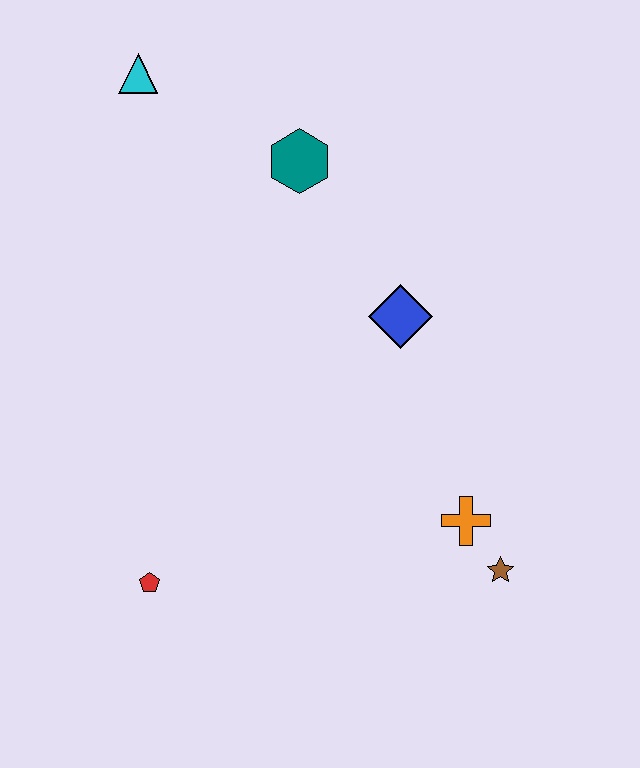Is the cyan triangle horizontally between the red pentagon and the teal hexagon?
No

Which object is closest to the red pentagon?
The orange cross is closest to the red pentagon.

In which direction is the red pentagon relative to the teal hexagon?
The red pentagon is below the teal hexagon.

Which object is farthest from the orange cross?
The cyan triangle is farthest from the orange cross.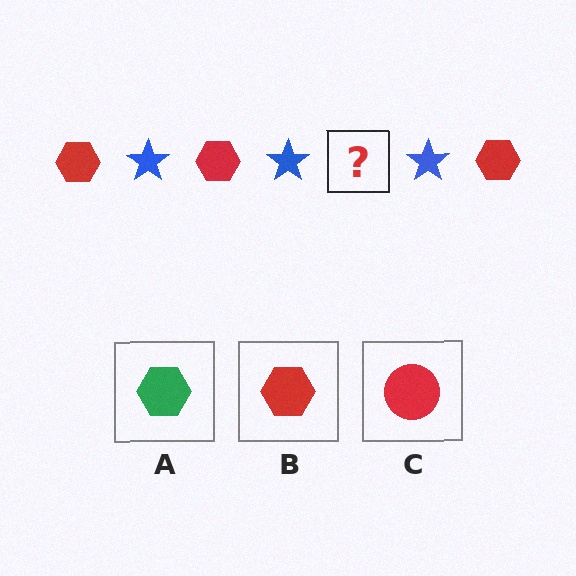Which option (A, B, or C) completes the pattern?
B.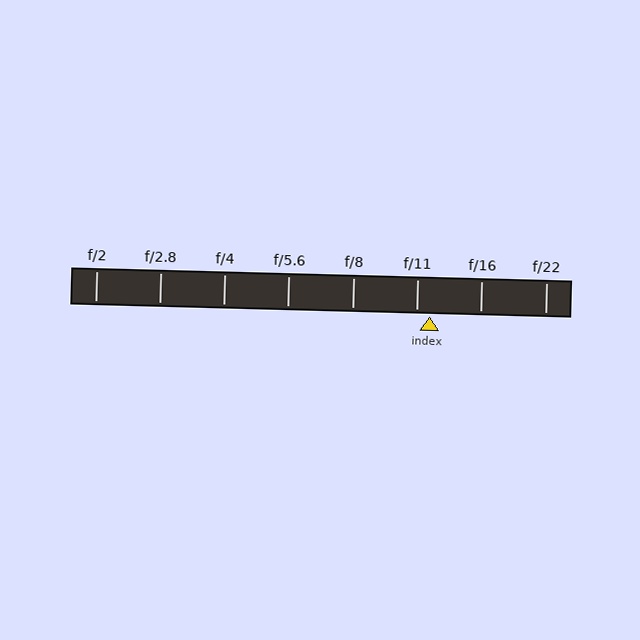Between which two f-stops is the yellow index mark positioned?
The index mark is between f/11 and f/16.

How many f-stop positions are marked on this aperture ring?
There are 8 f-stop positions marked.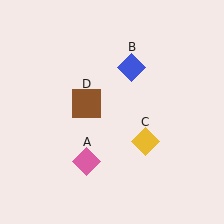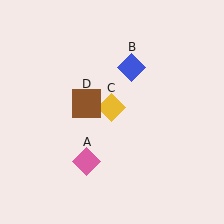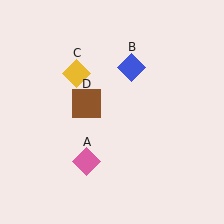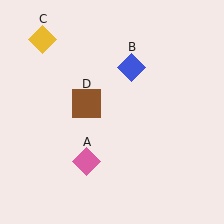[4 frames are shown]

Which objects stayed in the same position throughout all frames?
Pink diamond (object A) and blue diamond (object B) and brown square (object D) remained stationary.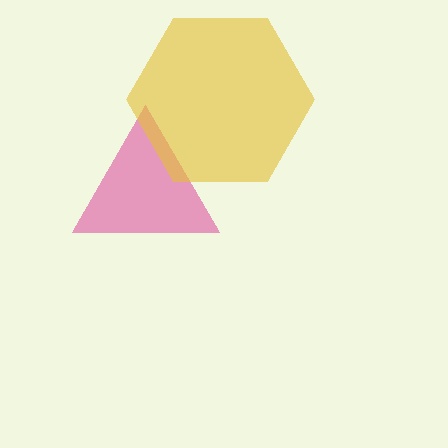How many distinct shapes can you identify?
There are 2 distinct shapes: a magenta triangle, a yellow hexagon.